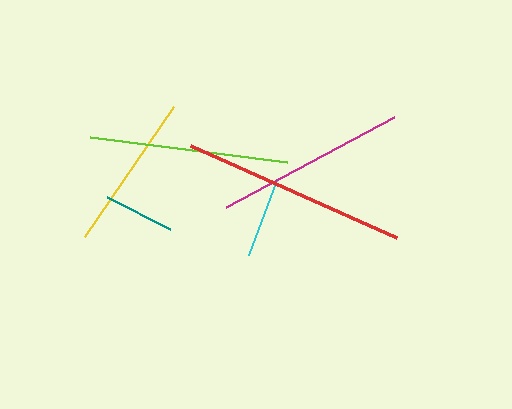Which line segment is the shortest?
The teal line is the shortest at approximately 71 pixels.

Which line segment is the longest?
The red line is the longest at approximately 225 pixels.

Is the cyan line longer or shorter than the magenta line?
The magenta line is longer than the cyan line.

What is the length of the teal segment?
The teal segment is approximately 71 pixels long.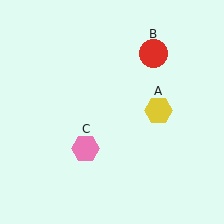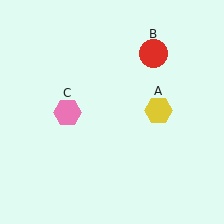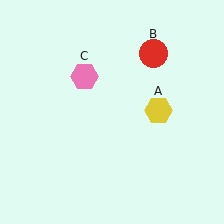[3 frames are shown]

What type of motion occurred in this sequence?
The pink hexagon (object C) rotated clockwise around the center of the scene.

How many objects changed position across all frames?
1 object changed position: pink hexagon (object C).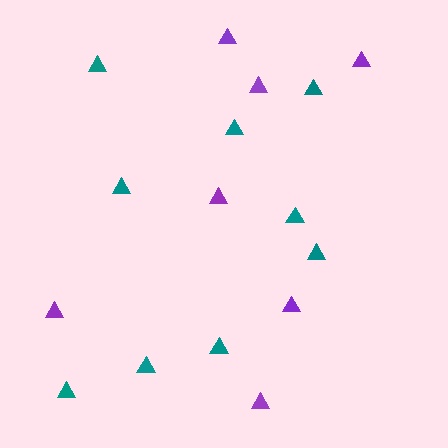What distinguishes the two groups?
There are 2 groups: one group of teal triangles (9) and one group of purple triangles (7).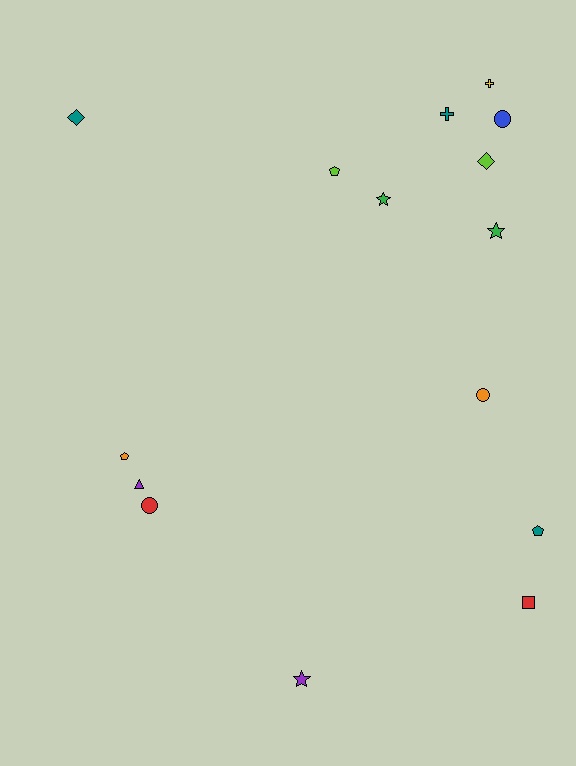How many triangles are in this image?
There is 1 triangle.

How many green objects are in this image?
There are 2 green objects.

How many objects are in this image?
There are 15 objects.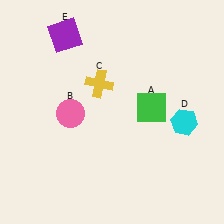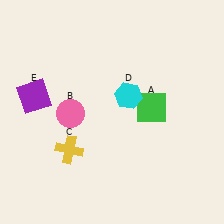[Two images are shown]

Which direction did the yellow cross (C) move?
The yellow cross (C) moved down.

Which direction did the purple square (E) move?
The purple square (E) moved down.